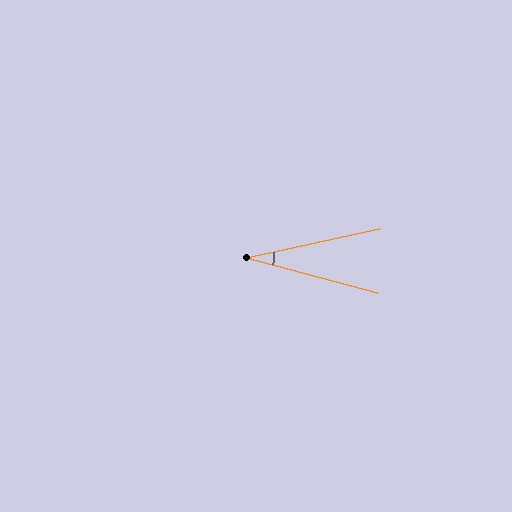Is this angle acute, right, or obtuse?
It is acute.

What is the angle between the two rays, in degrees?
Approximately 27 degrees.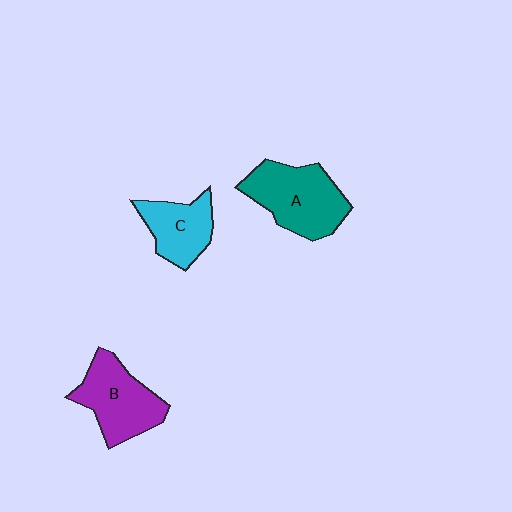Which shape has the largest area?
Shape A (teal).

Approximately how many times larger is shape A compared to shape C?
Approximately 1.5 times.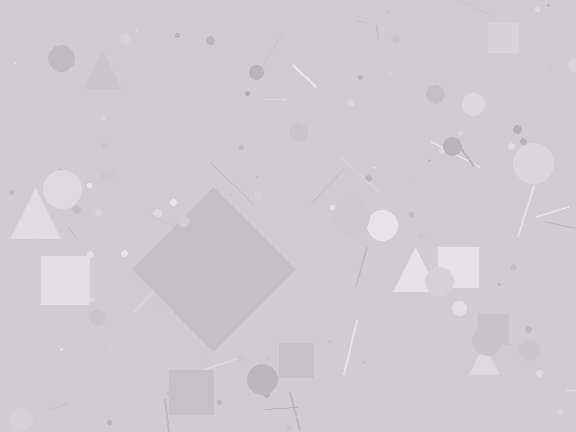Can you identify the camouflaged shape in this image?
The camouflaged shape is a diamond.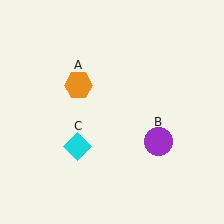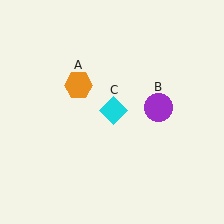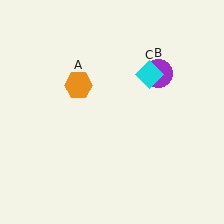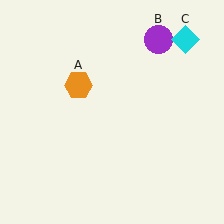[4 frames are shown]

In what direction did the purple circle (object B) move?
The purple circle (object B) moved up.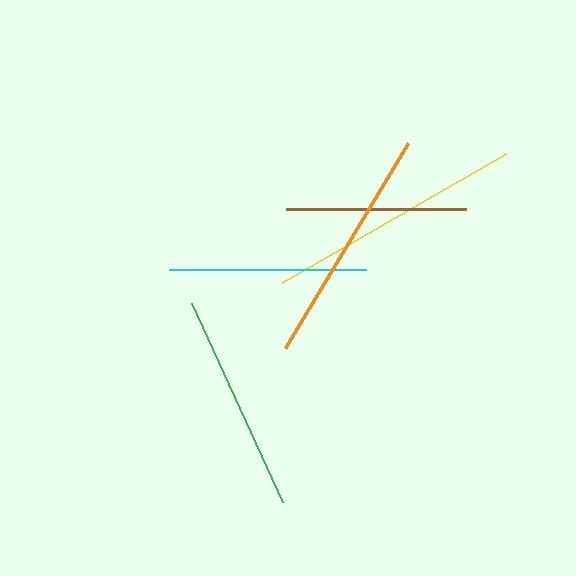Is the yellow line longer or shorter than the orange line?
The yellow line is longer than the orange line.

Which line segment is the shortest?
The brown line is the shortest at approximately 180 pixels.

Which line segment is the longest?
The yellow line is the longest at approximately 258 pixels.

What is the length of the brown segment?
The brown segment is approximately 180 pixels long.